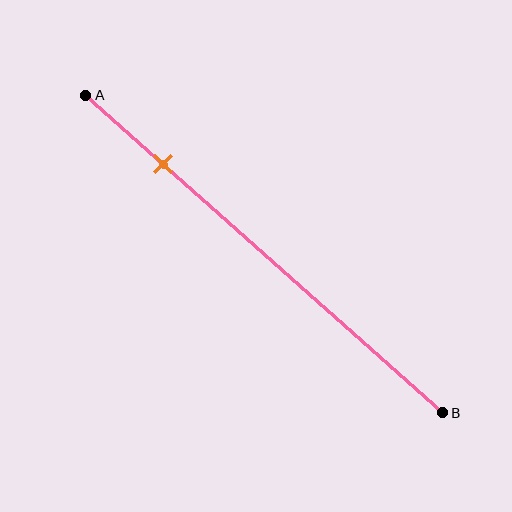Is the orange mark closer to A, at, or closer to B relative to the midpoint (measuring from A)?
The orange mark is closer to point A than the midpoint of segment AB.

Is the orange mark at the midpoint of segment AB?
No, the mark is at about 20% from A, not at the 50% midpoint.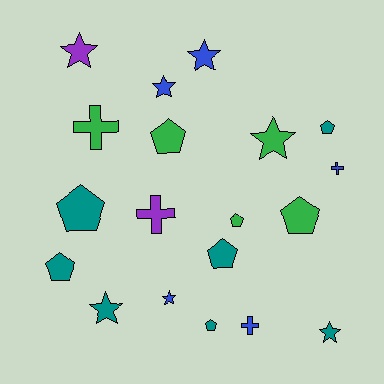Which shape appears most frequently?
Pentagon, with 8 objects.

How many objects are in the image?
There are 19 objects.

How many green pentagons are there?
There are 3 green pentagons.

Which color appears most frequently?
Teal, with 7 objects.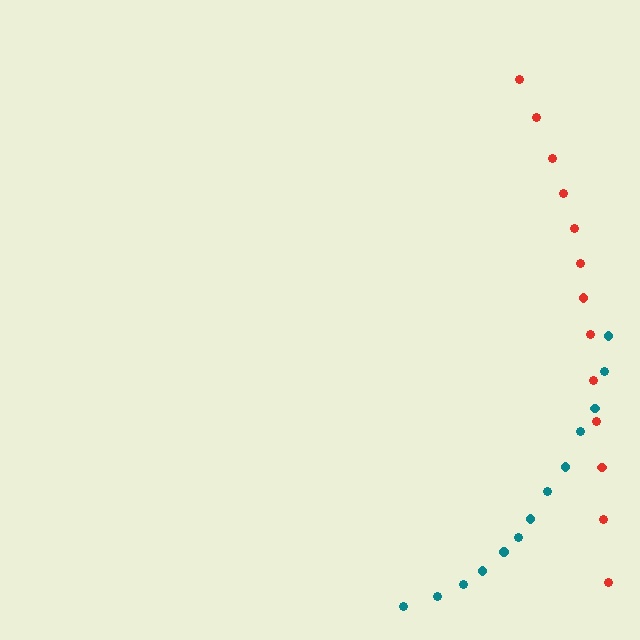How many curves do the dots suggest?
There are 2 distinct paths.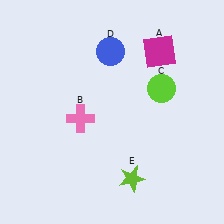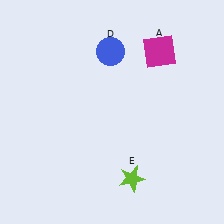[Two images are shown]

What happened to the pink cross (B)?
The pink cross (B) was removed in Image 2. It was in the bottom-left area of Image 1.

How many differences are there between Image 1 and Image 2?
There are 2 differences between the two images.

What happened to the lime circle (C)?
The lime circle (C) was removed in Image 2. It was in the top-right area of Image 1.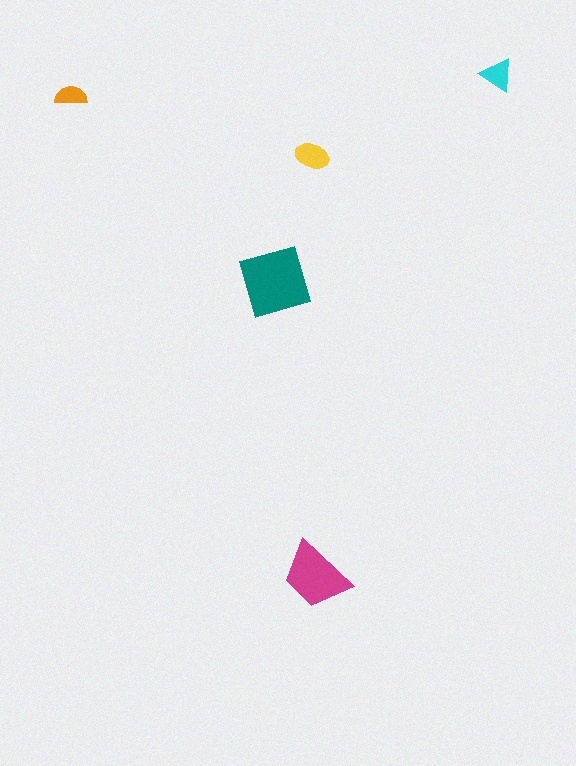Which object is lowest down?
The magenta trapezoid is bottommost.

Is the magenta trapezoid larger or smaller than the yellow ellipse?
Larger.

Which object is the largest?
The teal diamond.